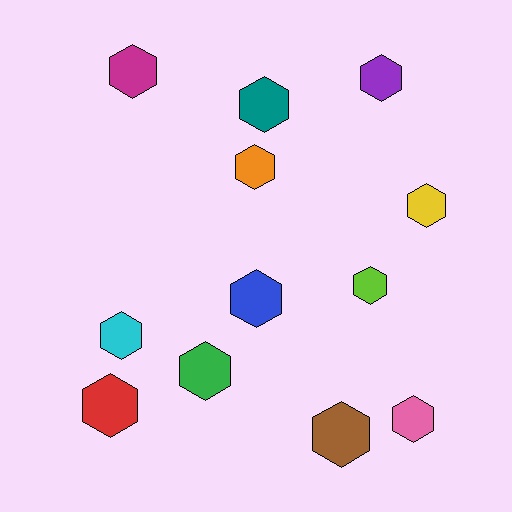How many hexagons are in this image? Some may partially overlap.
There are 12 hexagons.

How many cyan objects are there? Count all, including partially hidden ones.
There is 1 cyan object.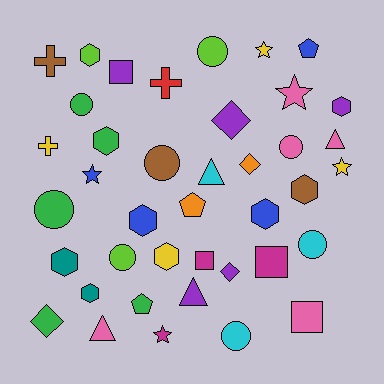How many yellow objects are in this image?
There are 4 yellow objects.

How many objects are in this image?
There are 40 objects.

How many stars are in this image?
There are 5 stars.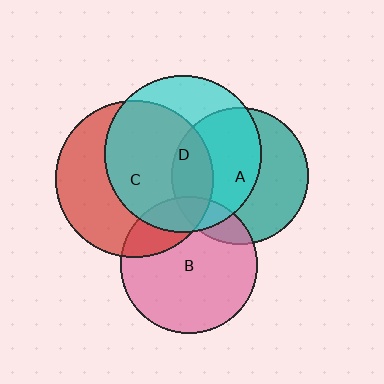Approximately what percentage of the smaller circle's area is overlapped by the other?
Approximately 55%.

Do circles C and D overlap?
Yes.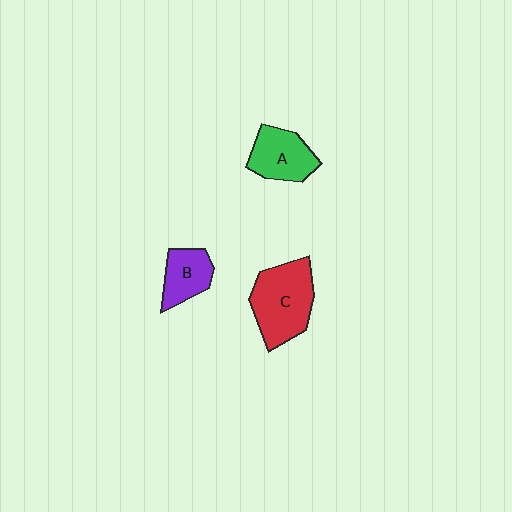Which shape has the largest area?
Shape C (red).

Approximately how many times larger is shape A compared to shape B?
Approximately 1.2 times.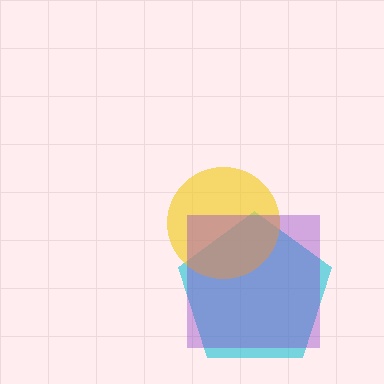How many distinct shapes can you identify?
There are 3 distinct shapes: a cyan pentagon, a yellow circle, a purple square.